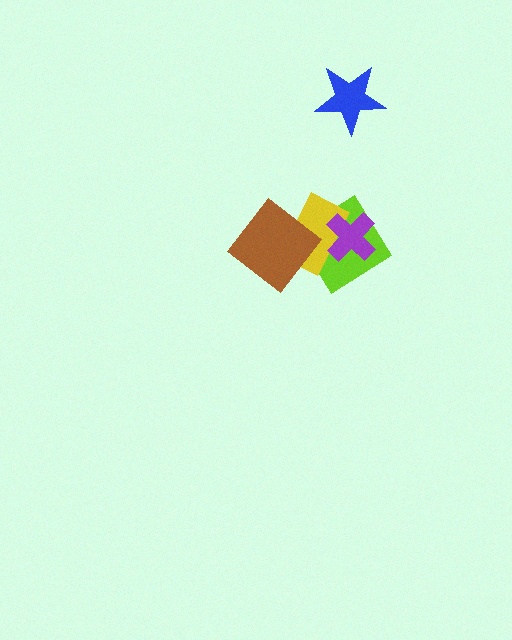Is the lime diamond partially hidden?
Yes, it is partially covered by another shape.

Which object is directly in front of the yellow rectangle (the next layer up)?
The purple cross is directly in front of the yellow rectangle.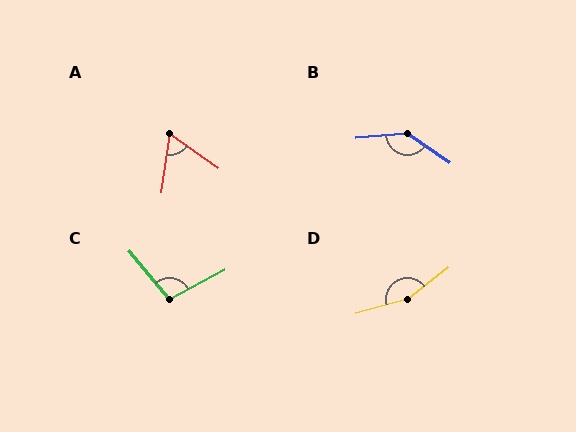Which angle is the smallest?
A, at approximately 63 degrees.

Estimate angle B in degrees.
Approximately 140 degrees.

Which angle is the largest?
D, at approximately 158 degrees.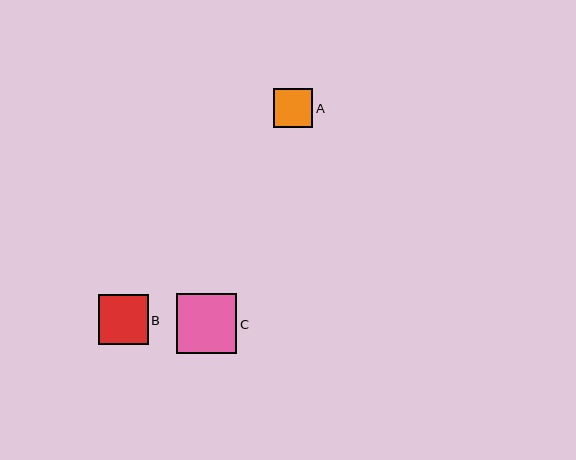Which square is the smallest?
Square A is the smallest with a size of approximately 40 pixels.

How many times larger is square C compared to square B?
Square C is approximately 1.2 times the size of square B.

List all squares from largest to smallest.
From largest to smallest: C, B, A.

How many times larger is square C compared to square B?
Square C is approximately 1.2 times the size of square B.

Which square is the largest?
Square C is the largest with a size of approximately 60 pixels.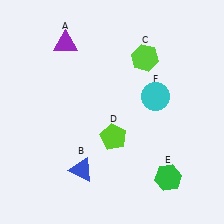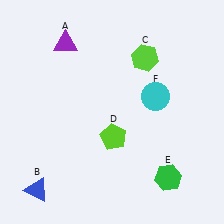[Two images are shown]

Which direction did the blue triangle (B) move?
The blue triangle (B) moved left.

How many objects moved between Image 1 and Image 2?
1 object moved between the two images.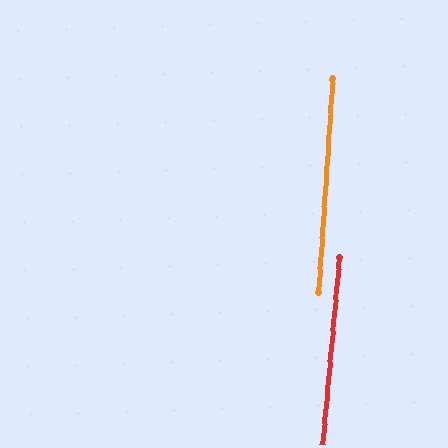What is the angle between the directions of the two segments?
Approximately 1 degree.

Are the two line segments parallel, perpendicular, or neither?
Parallel — their directions differ by only 1.3°.